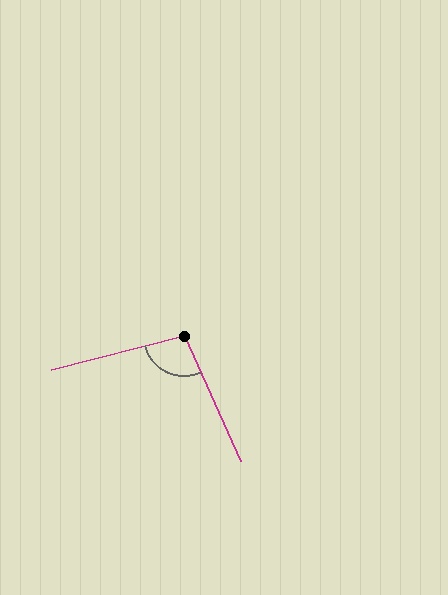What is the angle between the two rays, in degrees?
Approximately 100 degrees.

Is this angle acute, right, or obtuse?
It is obtuse.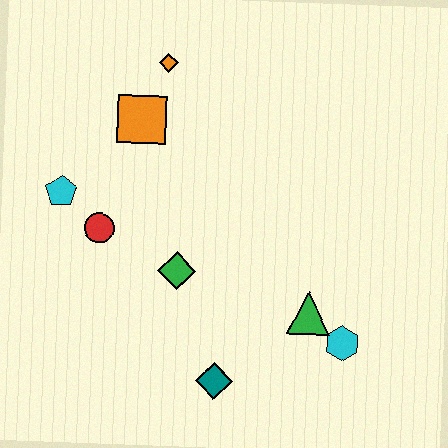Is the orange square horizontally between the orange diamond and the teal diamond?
No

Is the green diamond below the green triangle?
No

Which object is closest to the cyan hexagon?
The green triangle is closest to the cyan hexagon.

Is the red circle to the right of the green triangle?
No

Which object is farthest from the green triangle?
The orange diamond is farthest from the green triangle.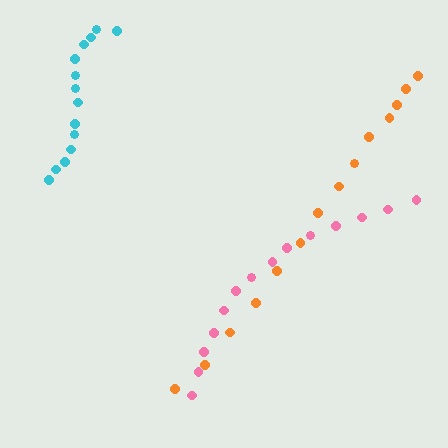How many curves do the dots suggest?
There are 3 distinct paths.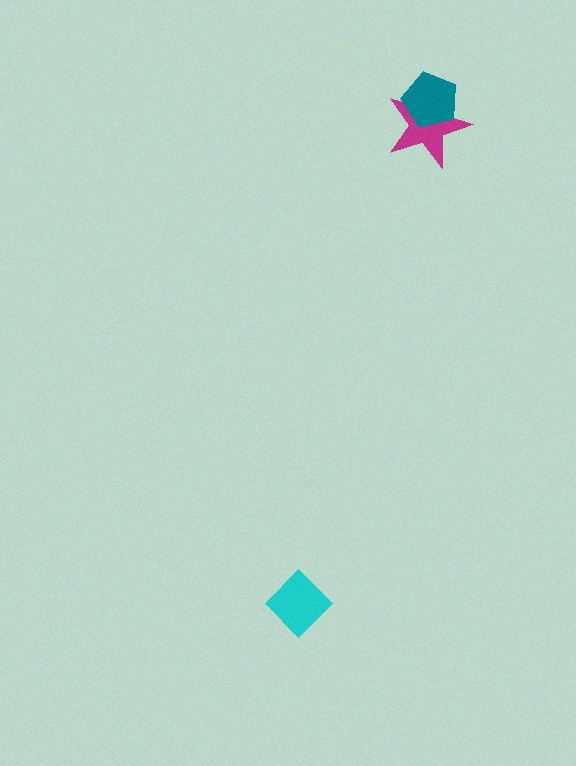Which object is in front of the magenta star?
The teal pentagon is in front of the magenta star.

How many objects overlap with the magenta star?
1 object overlaps with the magenta star.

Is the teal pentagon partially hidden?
No, no other shape covers it.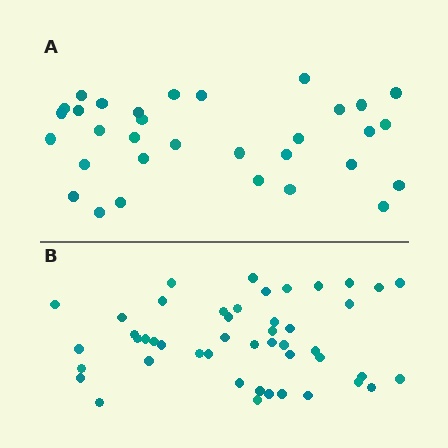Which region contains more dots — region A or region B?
Region B (the bottom region) has more dots.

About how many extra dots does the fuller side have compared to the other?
Region B has approximately 15 more dots than region A.